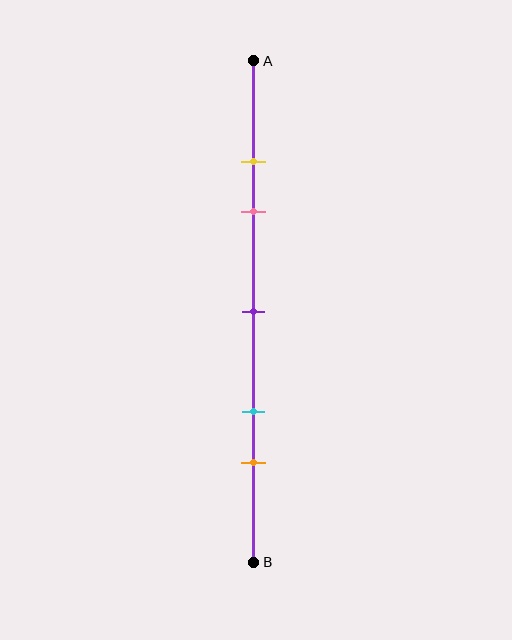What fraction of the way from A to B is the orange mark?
The orange mark is approximately 80% (0.8) of the way from A to B.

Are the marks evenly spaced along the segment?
No, the marks are not evenly spaced.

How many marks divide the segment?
There are 5 marks dividing the segment.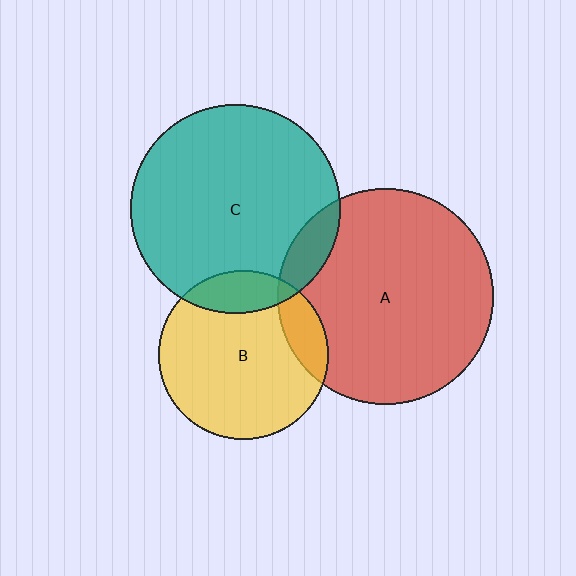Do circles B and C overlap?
Yes.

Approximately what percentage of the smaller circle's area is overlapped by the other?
Approximately 15%.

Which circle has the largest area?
Circle A (red).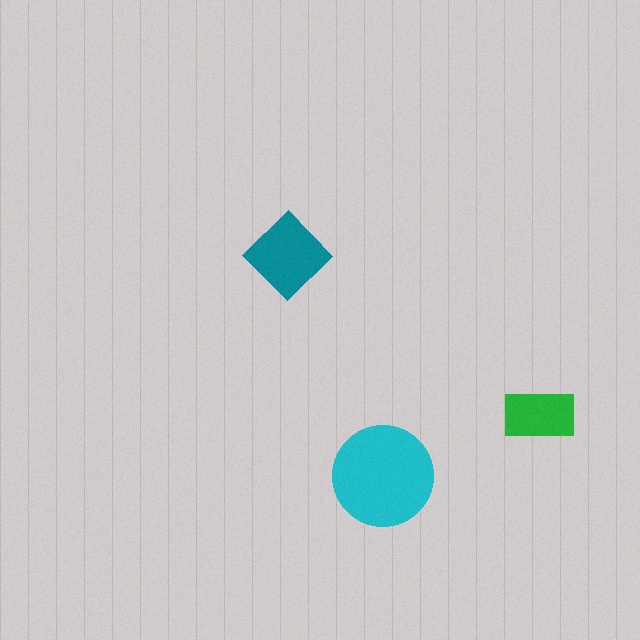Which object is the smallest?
The green rectangle.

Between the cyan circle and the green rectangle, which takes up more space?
The cyan circle.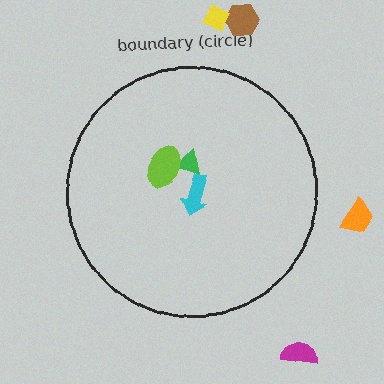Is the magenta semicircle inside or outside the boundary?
Outside.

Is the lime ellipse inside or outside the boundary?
Inside.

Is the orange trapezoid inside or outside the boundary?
Outside.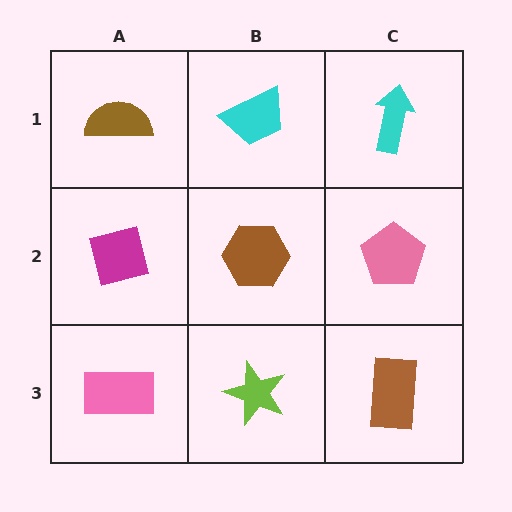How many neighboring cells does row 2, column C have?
3.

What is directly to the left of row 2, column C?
A brown hexagon.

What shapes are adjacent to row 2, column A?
A brown semicircle (row 1, column A), a pink rectangle (row 3, column A), a brown hexagon (row 2, column B).